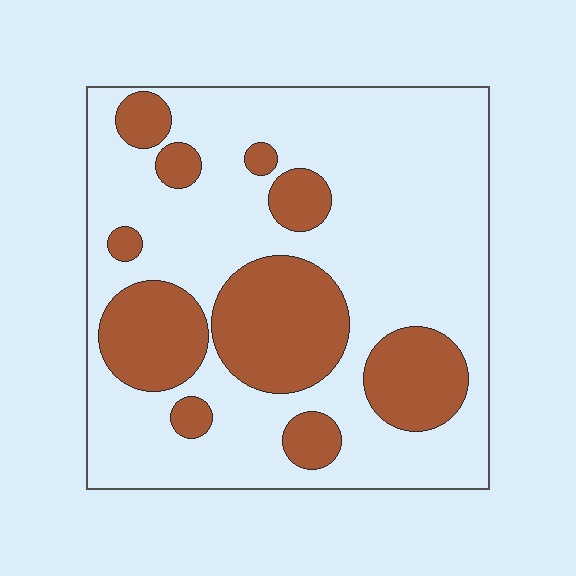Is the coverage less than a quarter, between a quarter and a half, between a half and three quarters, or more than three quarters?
Between a quarter and a half.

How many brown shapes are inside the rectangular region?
10.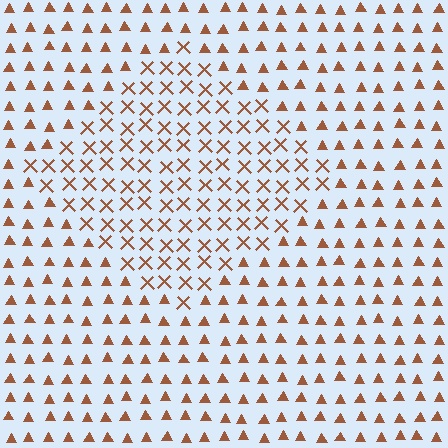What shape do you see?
I see a diamond.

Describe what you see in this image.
The image is filled with small brown elements arranged in a uniform grid. A diamond-shaped region contains X marks, while the surrounding area contains triangles. The boundary is defined purely by the change in element shape.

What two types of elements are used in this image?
The image uses X marks inside the diamond region and triangles outside it.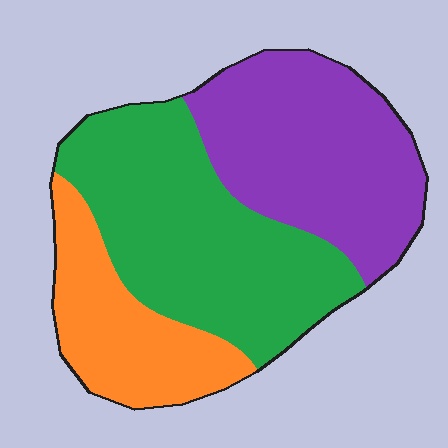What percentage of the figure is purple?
Purple covers around 35% of the figure.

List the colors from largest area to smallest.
From largest to smallest: green, purple, orange.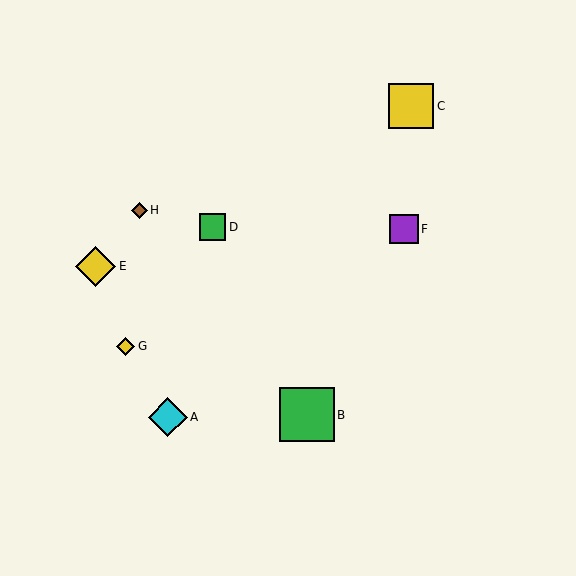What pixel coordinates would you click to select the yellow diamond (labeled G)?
Click at (125, 347) to select the yellow diamond G.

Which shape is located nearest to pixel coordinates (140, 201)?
The brown diamond (labeled H) at (140, 210) is nearest to that location.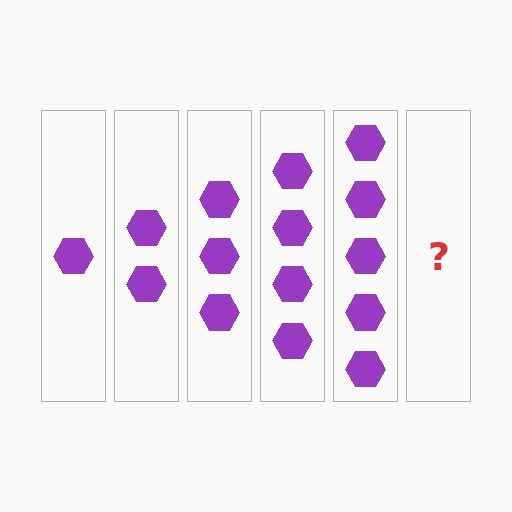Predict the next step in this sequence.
The next step is 6 hexagons.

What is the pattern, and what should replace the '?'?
The pattern is that each step adds one more hexagon. The '?' should be 6 hexagons.